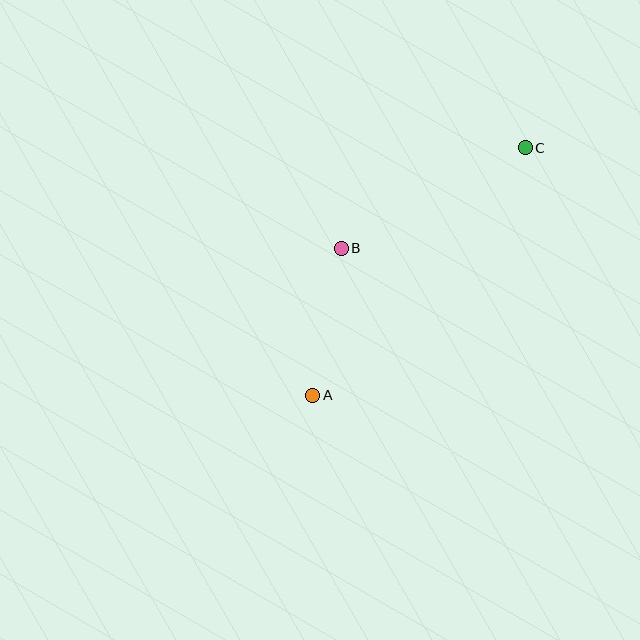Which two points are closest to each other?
Points A and B are closest to each other.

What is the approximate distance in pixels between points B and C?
The distance between B and C is approximately 210 pixels.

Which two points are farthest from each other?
Points A and C are farthest from each other.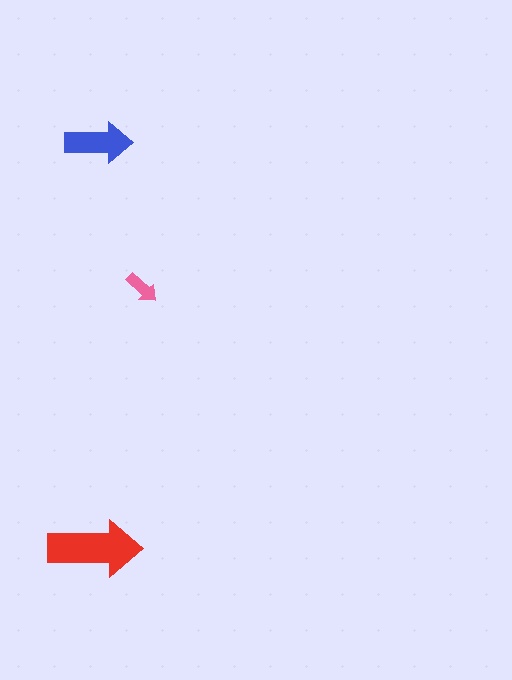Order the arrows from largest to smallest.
the red one, the blue one, the pink one.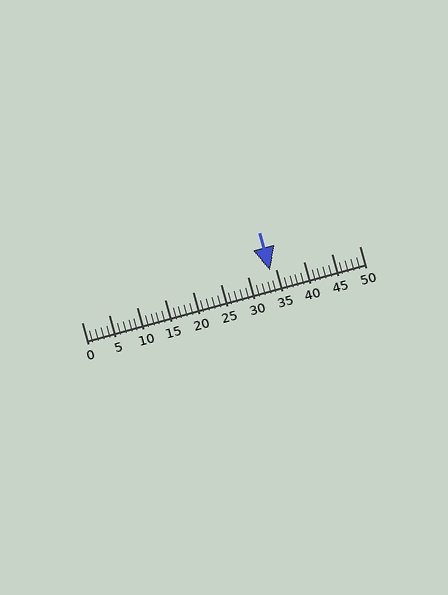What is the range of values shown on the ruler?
The ruler shows values from 0 to 50.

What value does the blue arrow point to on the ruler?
The blue arrow points to approximately 34.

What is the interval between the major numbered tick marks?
The major tick marks are spaced 5 units apart.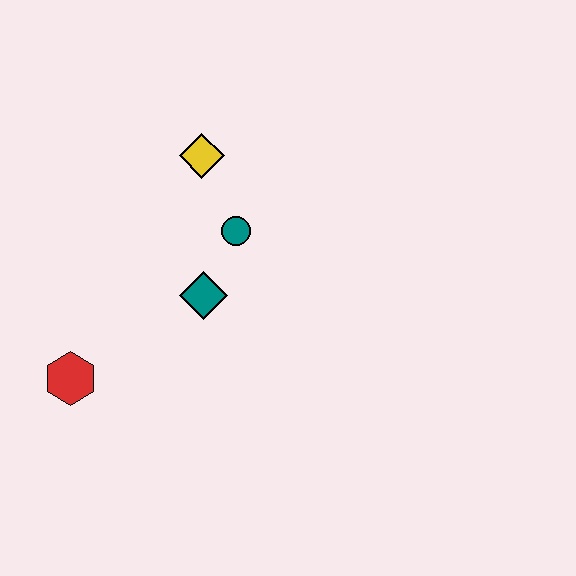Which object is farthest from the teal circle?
The red hexagon is farthest from the teal circle.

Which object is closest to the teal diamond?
The teal circle is closest to the teal diamond.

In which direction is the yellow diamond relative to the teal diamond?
The yellow diamond is above the teal diamond.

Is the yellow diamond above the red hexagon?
Yes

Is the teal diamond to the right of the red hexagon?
Yes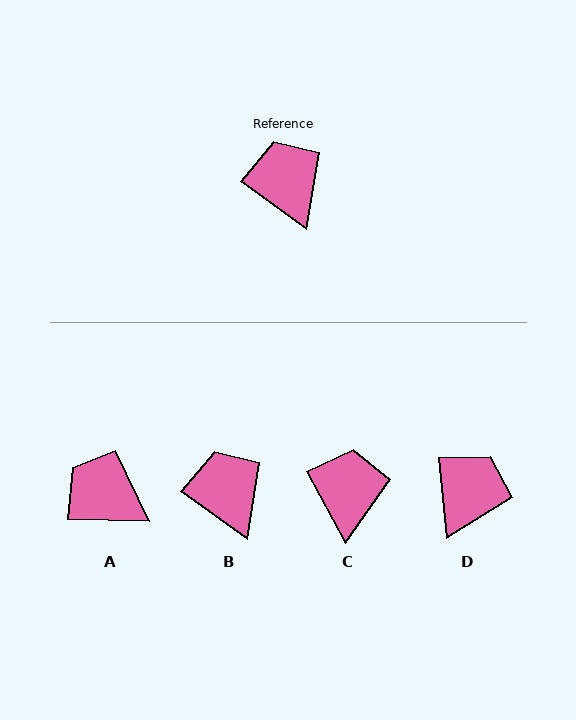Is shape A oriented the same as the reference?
No, it is off by about 35 degrees.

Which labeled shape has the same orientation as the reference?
B.